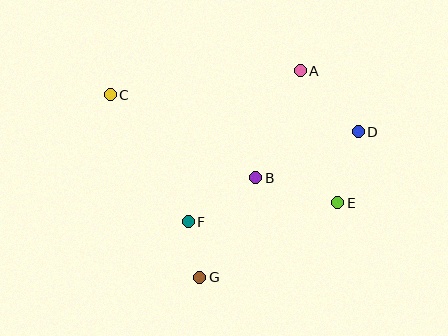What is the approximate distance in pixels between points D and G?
The distance between D and G is approximately 215 pixels.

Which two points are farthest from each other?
Points C and E are farthest from each other.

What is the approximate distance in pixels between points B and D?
The distance between B and D is approximately 112 pixels.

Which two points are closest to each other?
Points F and G are closest to each other.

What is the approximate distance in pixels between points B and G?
The distance between B and G is approximately 114 pixels.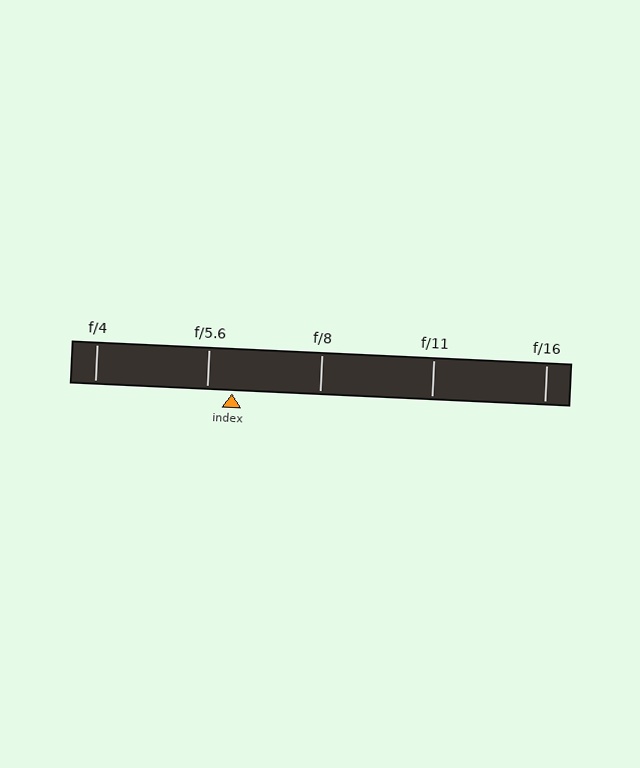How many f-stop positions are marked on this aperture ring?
There are 5 f-stop positions marked.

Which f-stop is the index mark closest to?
The index mark is closest to f/5.6.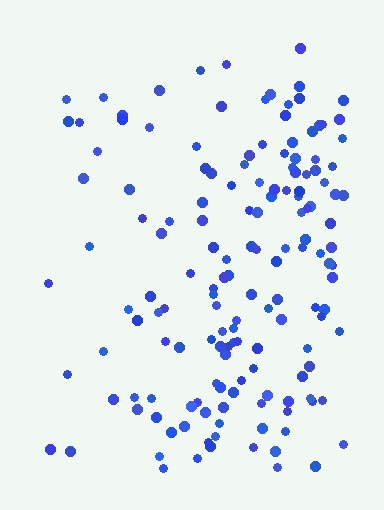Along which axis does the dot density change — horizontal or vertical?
Horizontal.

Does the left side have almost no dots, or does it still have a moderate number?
Still a moderate number, just noticeably fewer than the right.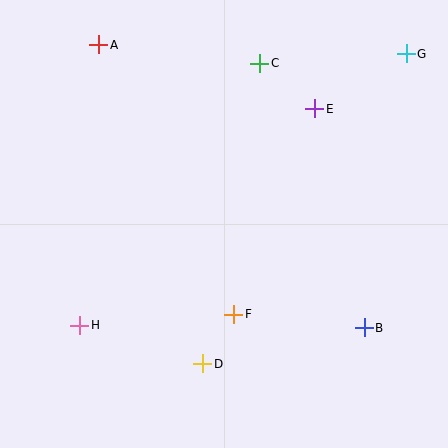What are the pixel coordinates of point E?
Point E is at (315, 109).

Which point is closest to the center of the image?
Point F at (234, 314) is closest to the center.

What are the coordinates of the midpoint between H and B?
The midpoint between H and B is at (222, 326).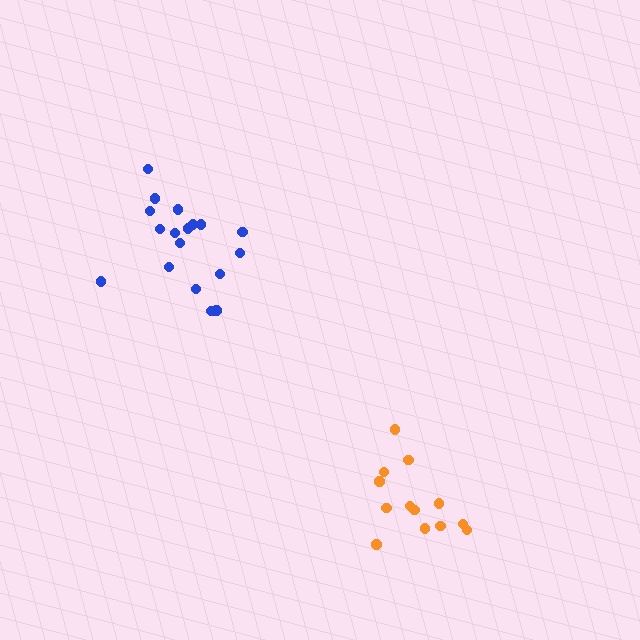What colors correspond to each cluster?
The clusters are colored: blue, orange.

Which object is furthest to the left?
The blue cluster is leftmost.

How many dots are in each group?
Group 1: 18 dots, Group 2: 13 dots (31 total).